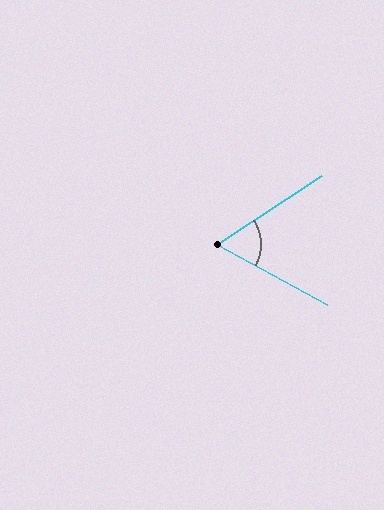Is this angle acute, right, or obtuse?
It is acute.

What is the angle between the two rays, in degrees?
Approximately 62 degrees.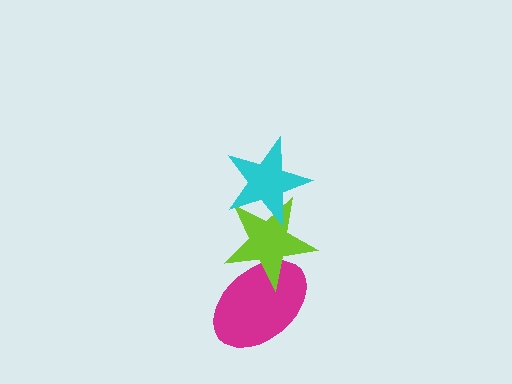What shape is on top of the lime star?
The cyan star is on top of the lime star.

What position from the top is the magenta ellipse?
The magenta ellipse is 3rd from the top.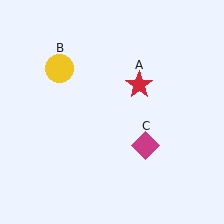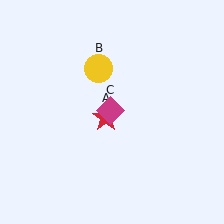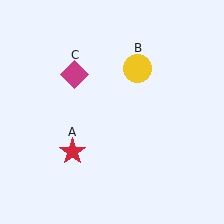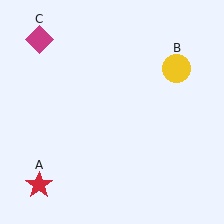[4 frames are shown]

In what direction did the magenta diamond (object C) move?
The magenta diamond (object C) moved up and to the left.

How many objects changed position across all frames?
3 objects changed position: red star (object A), yellow circle (object B), magenta diamond (object C).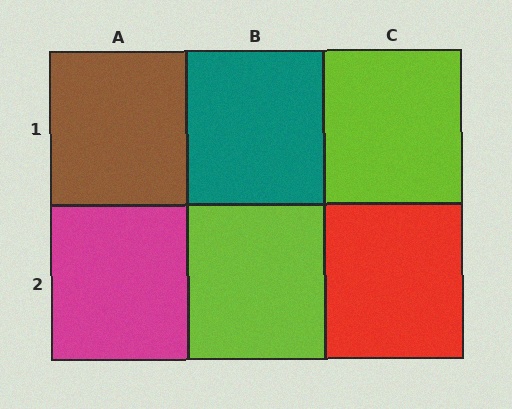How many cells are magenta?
1 cell is magenta.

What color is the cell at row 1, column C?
Lime.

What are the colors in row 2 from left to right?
Magenta, lime, red.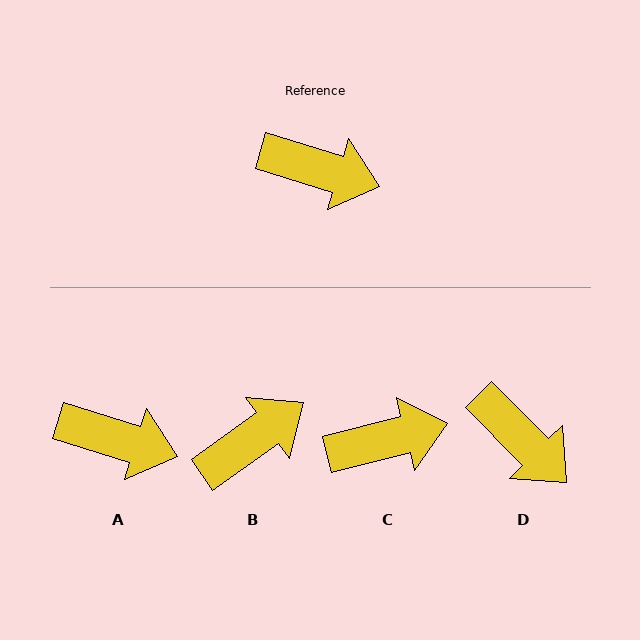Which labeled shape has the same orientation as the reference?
A.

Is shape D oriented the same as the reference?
No, it is off by about 28 degrees.